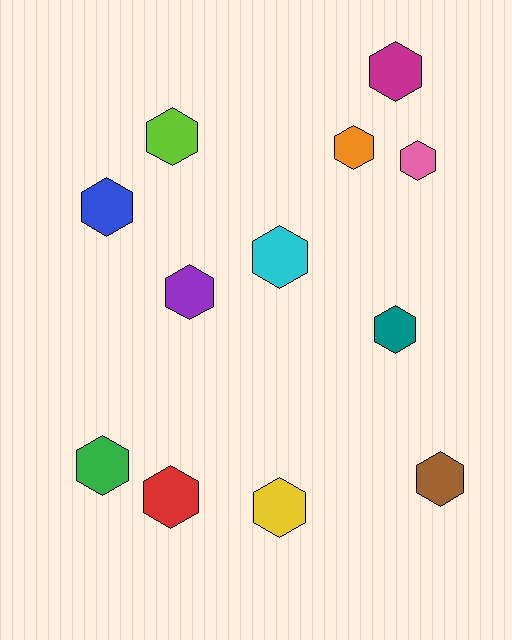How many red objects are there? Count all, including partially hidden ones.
There is 1 red object.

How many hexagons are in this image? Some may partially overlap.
There are 12 hexagons.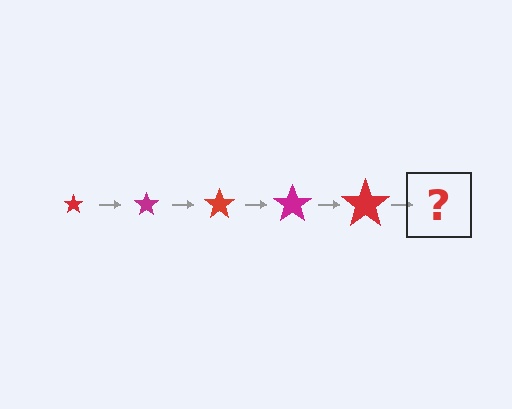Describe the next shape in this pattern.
It should be a magenta star, larger than the previous one.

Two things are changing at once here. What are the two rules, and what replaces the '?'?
The two rules are that the star grows larger each step and the color cycles through red and magenta. The '?' should be a magenta star, larger than the previous one.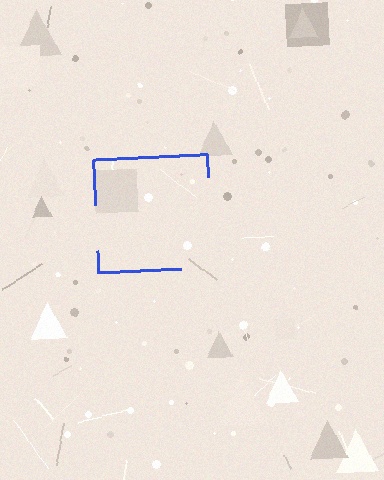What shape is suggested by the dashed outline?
The dashed outline suggests a square.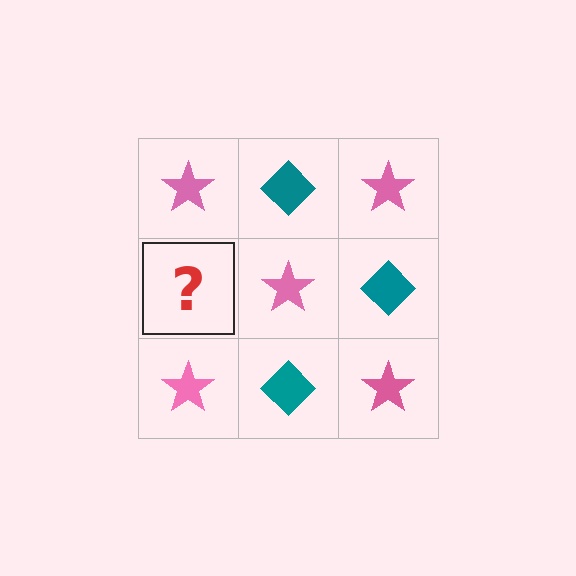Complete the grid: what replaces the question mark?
The question mark should be replaced with a teal diamond.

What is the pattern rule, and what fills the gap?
The rule is that it alternates pink star and teal diamond in a checkerboard pattern. The gap should be filled with a teal diamond.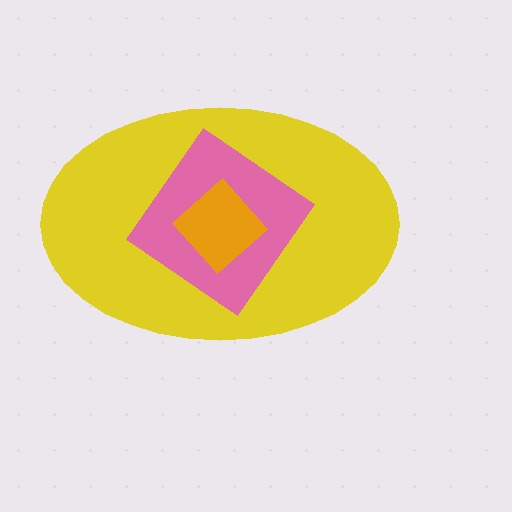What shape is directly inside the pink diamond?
The orange diamond.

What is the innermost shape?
The orange diamond.